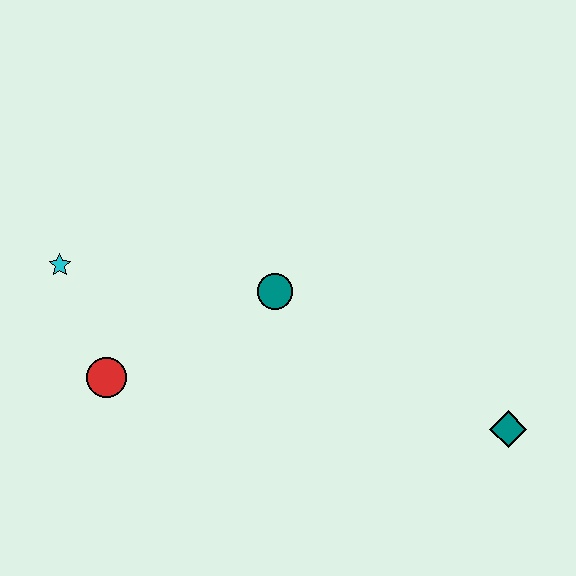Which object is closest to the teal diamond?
The teal circle is closest to the teal diamond.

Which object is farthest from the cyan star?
The teal diamond is farthest from the cyan star.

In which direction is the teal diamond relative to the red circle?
The teal diamond is to the right of the red circle.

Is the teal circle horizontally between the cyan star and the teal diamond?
Yes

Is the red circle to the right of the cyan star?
Yes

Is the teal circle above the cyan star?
No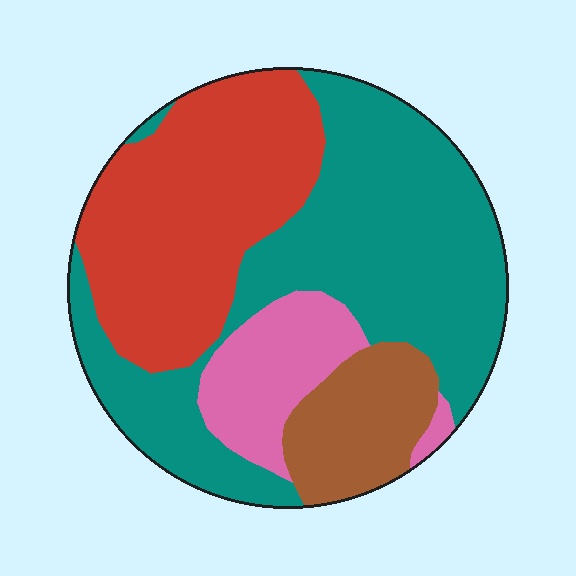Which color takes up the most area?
Teal, at roughly 45%.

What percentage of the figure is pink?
Pink covers 12% of the figure.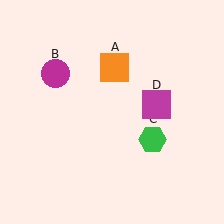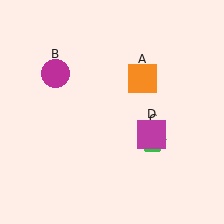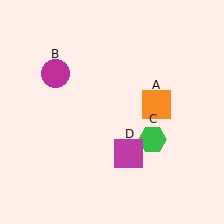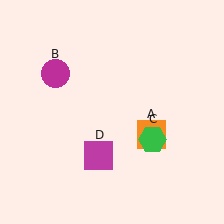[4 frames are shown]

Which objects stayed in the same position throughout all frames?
Magenta circle (object B) and green hexagon (object C) remained stationary.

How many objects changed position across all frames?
2 objects changed position: orange square (object A), magenta square (object D).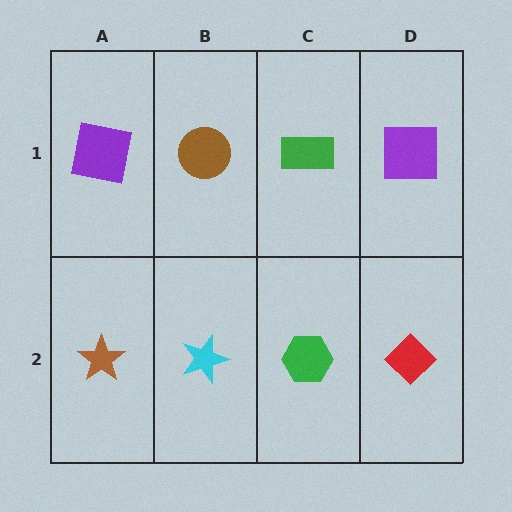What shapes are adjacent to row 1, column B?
A cyan star (row 2, column B), a purple square (row 1, column A), a green rectangle (row 1, column C).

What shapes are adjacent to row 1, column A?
A brown star (row 2, column A), a brown circle (row 1, column B).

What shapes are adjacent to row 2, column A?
A purple square (row 1, column A), a cyan star (row 2, column B).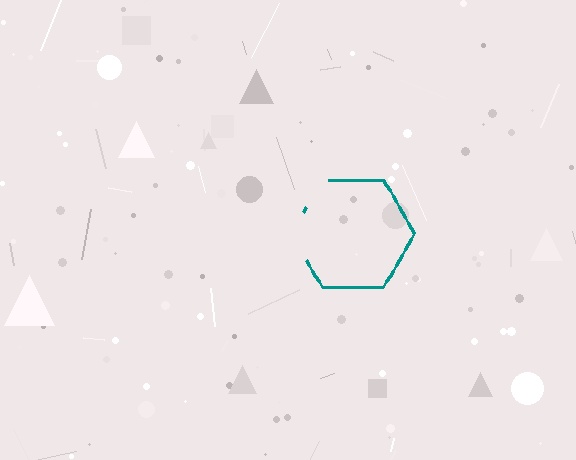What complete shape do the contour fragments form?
The contour fragments form a hexagon.